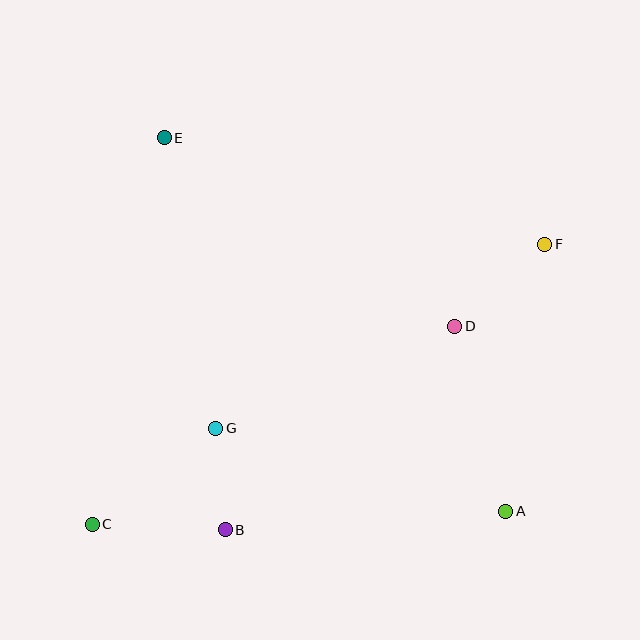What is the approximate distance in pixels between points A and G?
The distance between A and G is approximately 302 pixels.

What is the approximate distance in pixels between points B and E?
The distance between B and E is approximately 397 pixels.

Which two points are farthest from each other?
Points C and F are farthest from each other.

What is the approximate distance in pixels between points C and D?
The distance between C and D is approximately 413 pixels.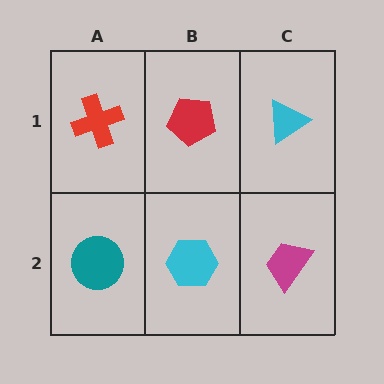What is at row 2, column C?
A magenta trapezoid.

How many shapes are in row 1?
3 shapes.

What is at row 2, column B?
A cyan hexagon.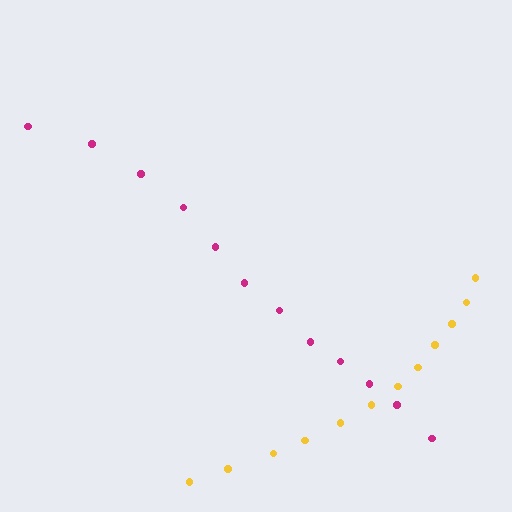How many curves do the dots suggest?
There are 2 distinct paths.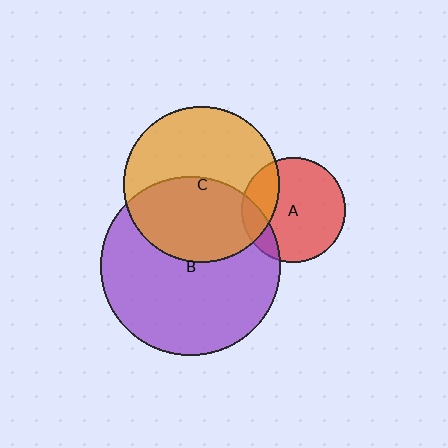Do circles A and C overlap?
Yes.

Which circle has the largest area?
Circle B (purple).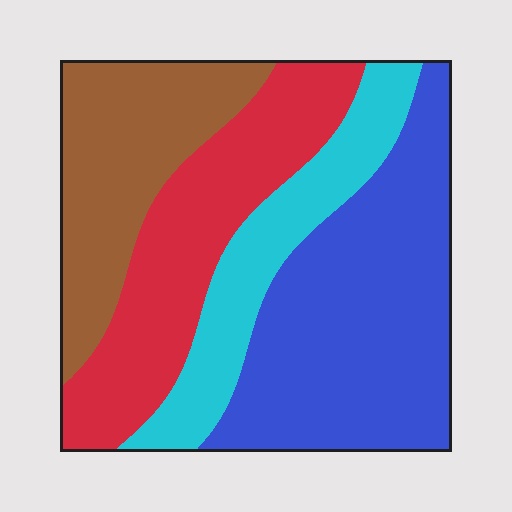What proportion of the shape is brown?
Brown covers about 20% of the shape.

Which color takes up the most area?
Blue, at roughly 35%.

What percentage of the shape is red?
Red covers about 25% of the shape.